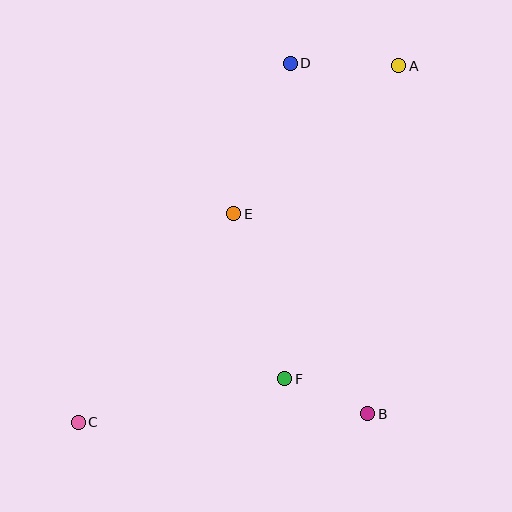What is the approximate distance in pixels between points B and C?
The distance between B and C is approximately 290 pixels.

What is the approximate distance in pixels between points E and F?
The distance between E and F is approximately 173 pixels.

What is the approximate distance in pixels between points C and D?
The distance between C and D is approximately 417 pixels.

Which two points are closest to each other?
Points B and F are closest to each other.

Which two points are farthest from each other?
Points A and C are farthest from each other.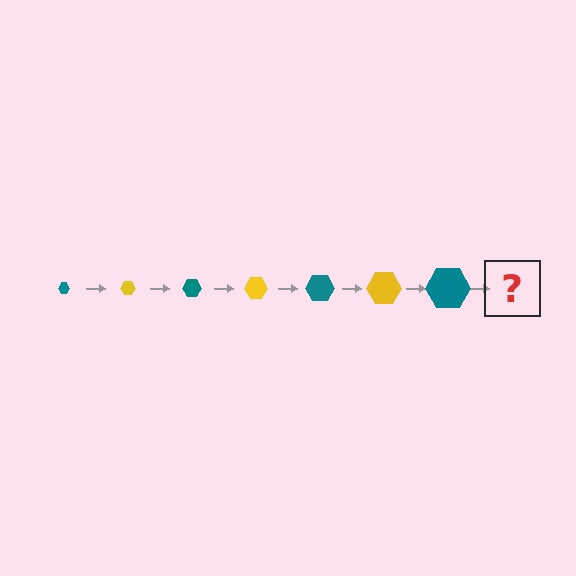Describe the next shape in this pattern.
It should be a yellow hexagon, larger than the previous one.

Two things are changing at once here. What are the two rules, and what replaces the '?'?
The two rules are that the hexagon grows larger each step and the color cycles through teal and yellow. The '?' should be a yellow hexagon, larger than the previous one.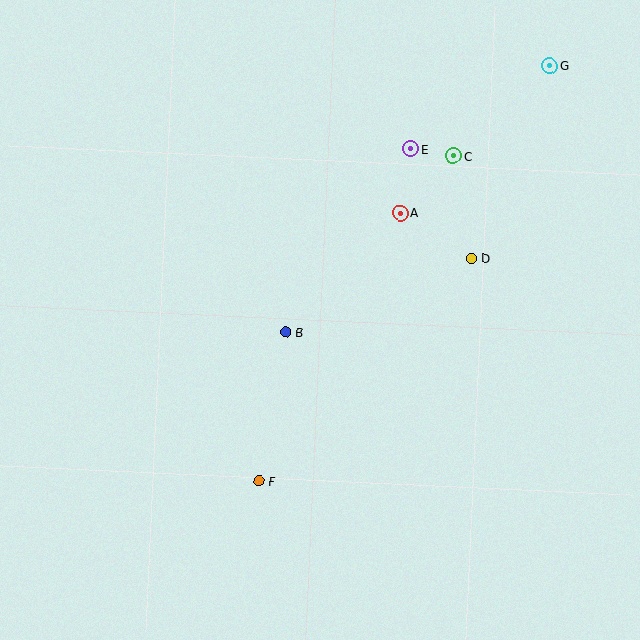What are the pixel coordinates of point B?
Point B is at (286, 332).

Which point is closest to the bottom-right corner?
Point F is closest to the bottom-right corner.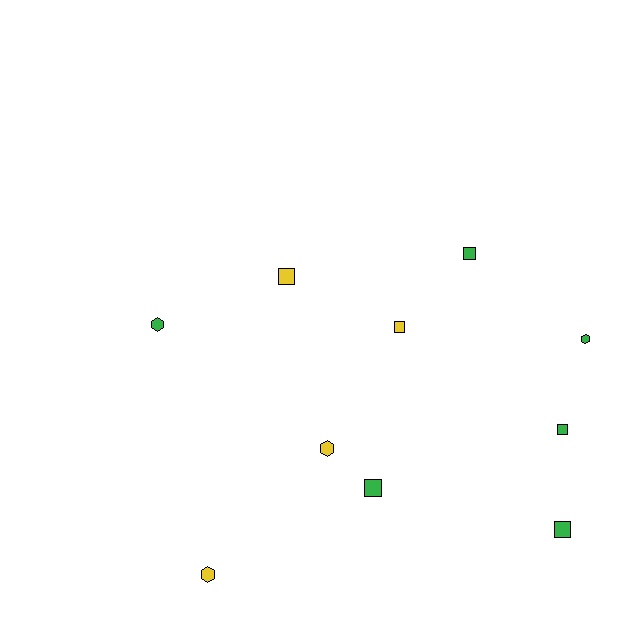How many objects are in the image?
There are 10 objects.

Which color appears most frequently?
Green, with 6 objects.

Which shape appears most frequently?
Square, with 6 objects.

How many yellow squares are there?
There are 2 yellow squares.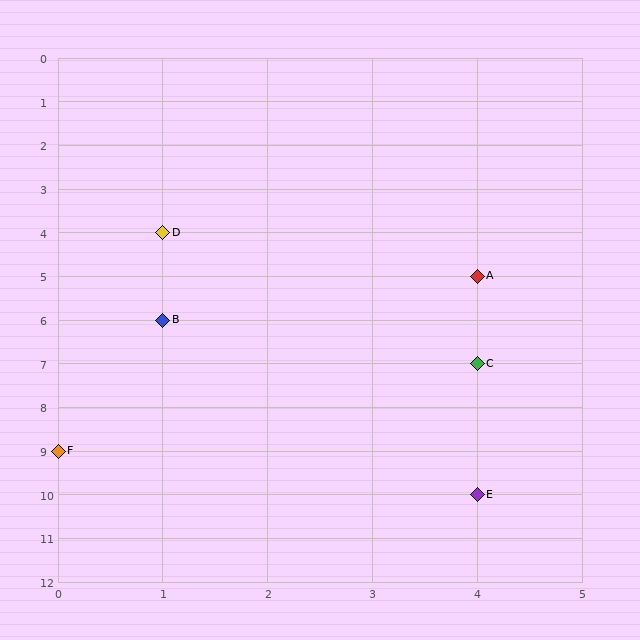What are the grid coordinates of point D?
Point D is at grid coordinates (1, 4).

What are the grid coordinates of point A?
Point A is at grid coordinates (4, 5).